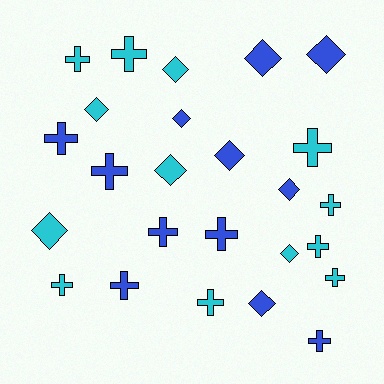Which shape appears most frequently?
Cross, with 14 objects.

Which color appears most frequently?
Cyan, with 13 objects.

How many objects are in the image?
There are 25 objects.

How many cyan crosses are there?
There are 8 cyan crosses.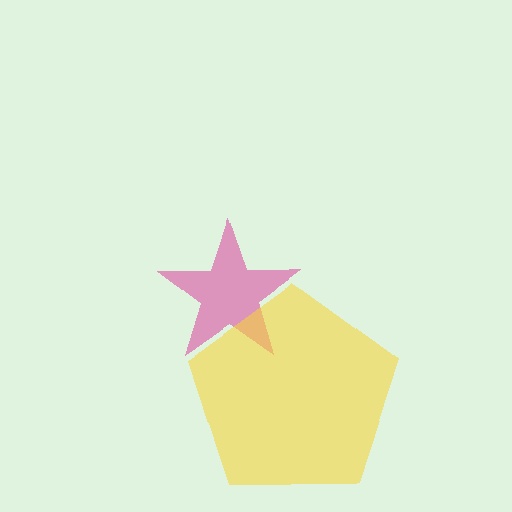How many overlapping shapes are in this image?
There are 2 overlapping shapes in the image.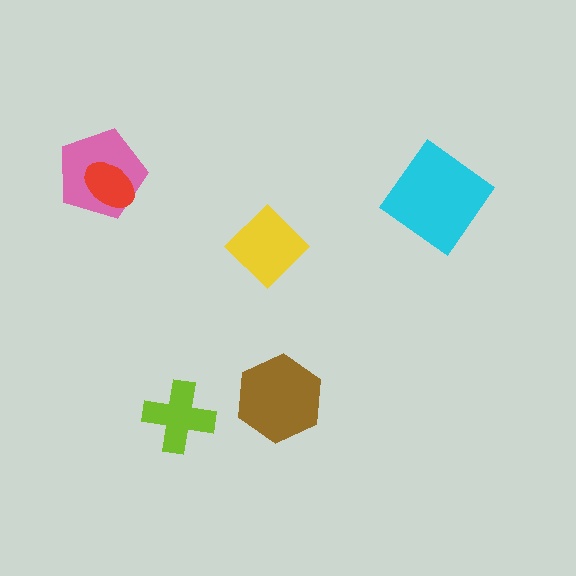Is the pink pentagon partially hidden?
Yes, it is partially covered by another shape.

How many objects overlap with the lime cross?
0 objects overlap with the lime cross.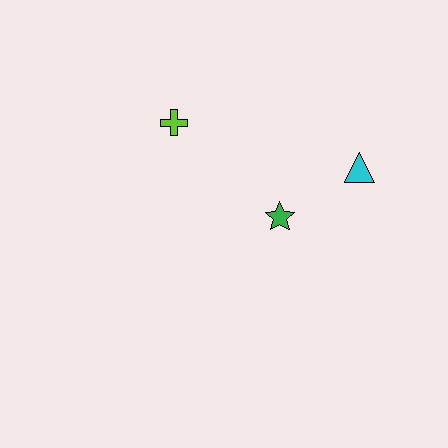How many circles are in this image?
There are no circles.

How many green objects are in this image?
There is 1 green object.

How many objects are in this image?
There are 3 objects.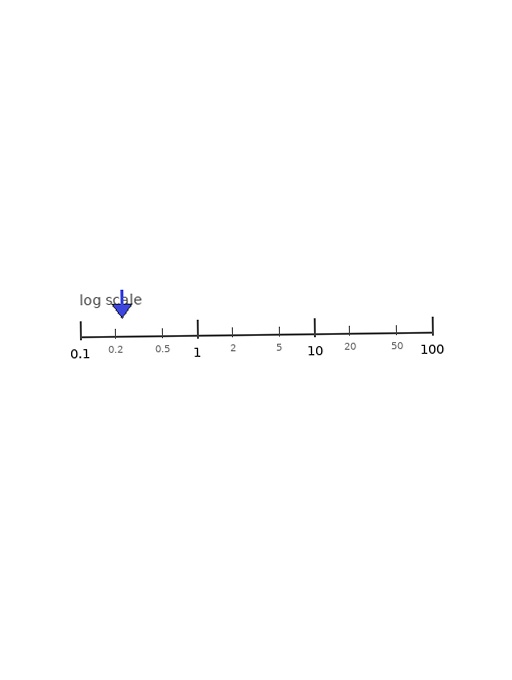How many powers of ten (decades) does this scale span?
The scale spans 3 decades, from 0.1 to 100.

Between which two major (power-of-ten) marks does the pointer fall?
The pointer is between 0.1 and 1.